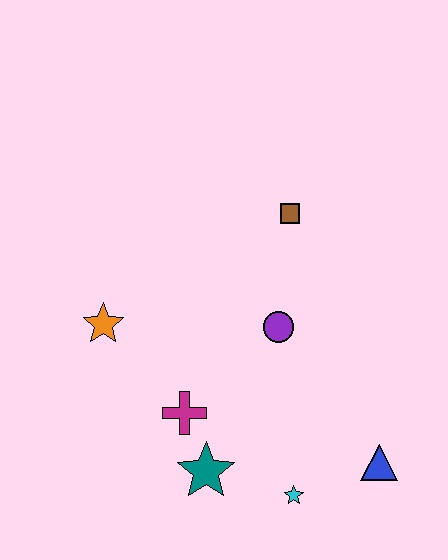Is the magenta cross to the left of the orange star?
No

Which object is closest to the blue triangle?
The cyan star is closest to the blue triangle.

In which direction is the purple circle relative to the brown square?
The purple circle is below the brown square.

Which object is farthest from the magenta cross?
The brown square is farthest from the magenta cross.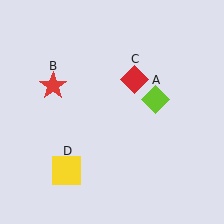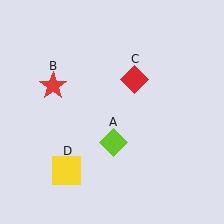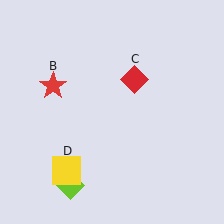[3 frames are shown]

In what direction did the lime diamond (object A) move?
The lime diamond (object A) moved down and to the left.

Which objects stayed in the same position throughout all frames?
Red star (object B) and red diamond (object C) and yellow square (object D) remained stationary.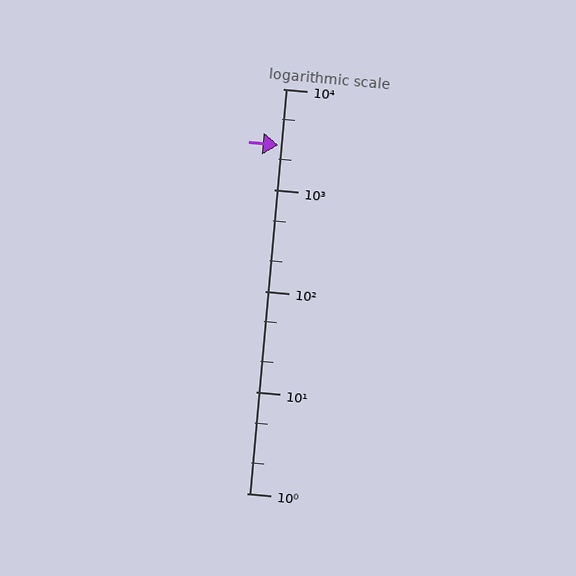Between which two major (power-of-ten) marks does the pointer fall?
The pointer is between 1000 and 10000.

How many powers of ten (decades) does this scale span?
The scale spans 4 decades, from 1 to 10000.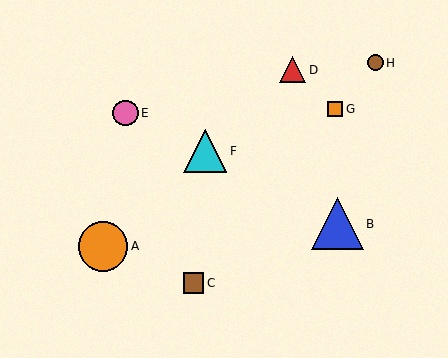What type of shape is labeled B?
Shape B is a blue triangle.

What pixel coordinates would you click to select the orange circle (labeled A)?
Click at (103, 246) to select the orange circle A.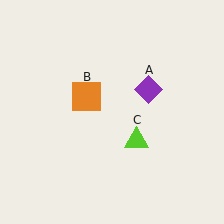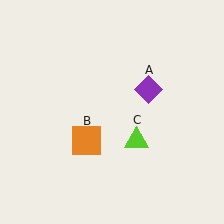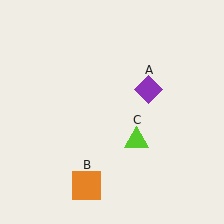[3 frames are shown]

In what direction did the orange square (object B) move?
The orange square (object B) moved down.